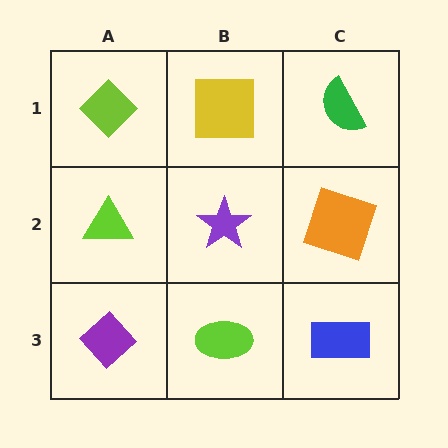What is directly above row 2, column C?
A green semicircle.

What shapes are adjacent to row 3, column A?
A lime triangle (row 2, column A), a lime ellipse (row 3, column B).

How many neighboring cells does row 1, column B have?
3.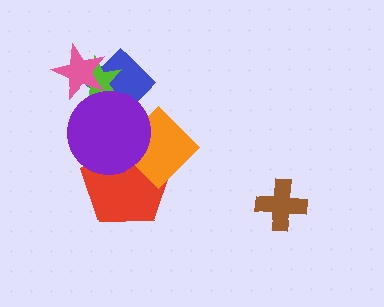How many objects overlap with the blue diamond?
3 objects overlap with the blue diamond.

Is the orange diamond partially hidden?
Yes, it is partially covered by another shape.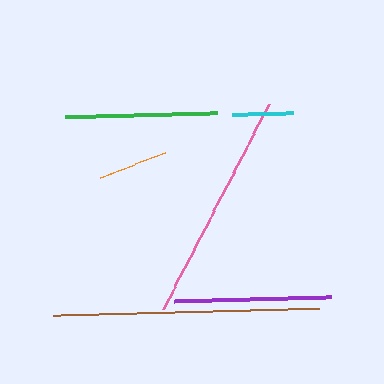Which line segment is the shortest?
The cyan line is the shortest at approximately 61 pixels.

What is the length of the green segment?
The green segment is approximately 153 pixels long.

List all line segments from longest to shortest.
From longest to shortest: brown, pink, purple, green, orange, cyan.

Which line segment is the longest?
The brown line is the longest at approximately 266 pixels.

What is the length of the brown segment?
The brown segment is approximately 266 pixels long.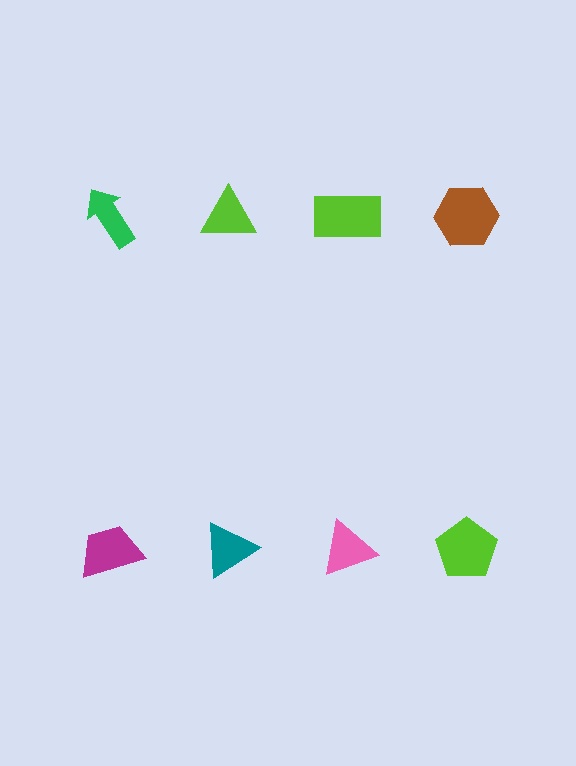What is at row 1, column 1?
A green arrow.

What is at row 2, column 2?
A teal triangle.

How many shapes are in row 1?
4 shapes.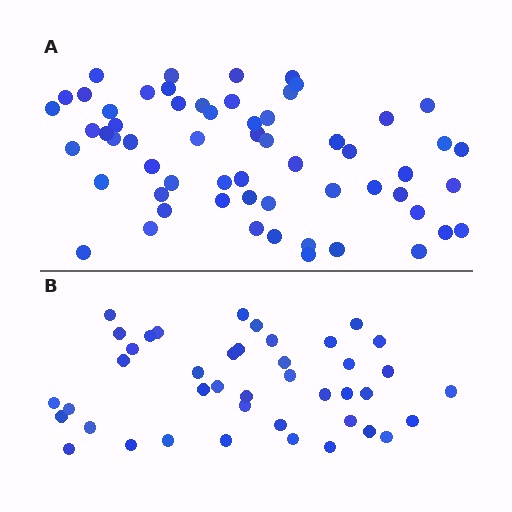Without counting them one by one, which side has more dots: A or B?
Region A (the top region) has more dots.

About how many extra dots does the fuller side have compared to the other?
Region A has approximately 20 more dots than region B.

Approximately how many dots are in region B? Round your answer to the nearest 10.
About 40 dots. (The exact count is 42, which rounds to 40.)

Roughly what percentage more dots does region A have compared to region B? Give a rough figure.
About 45% more.